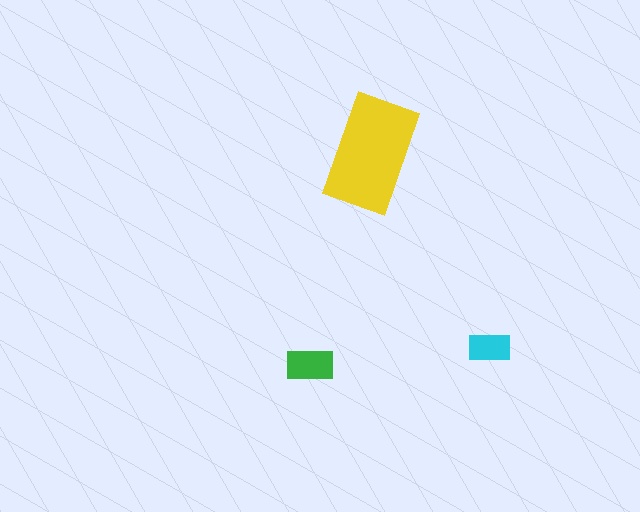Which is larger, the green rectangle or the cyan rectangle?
The green one.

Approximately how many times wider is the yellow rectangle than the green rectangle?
About 2.5 times wider.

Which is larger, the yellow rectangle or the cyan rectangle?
The yellow one.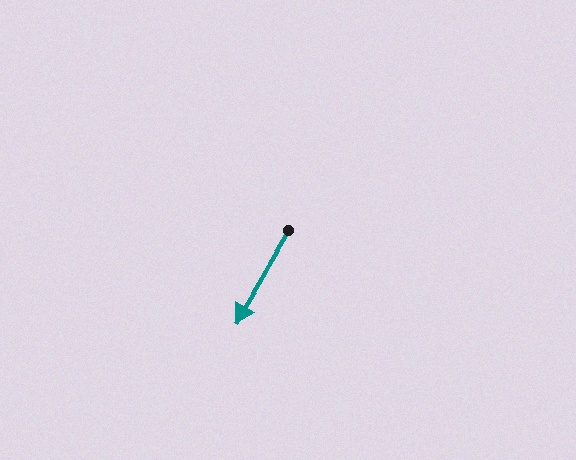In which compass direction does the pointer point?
Southwest.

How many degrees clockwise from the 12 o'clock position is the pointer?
Approximately 211 degrees.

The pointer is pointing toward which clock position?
Roughly 7 o'clock.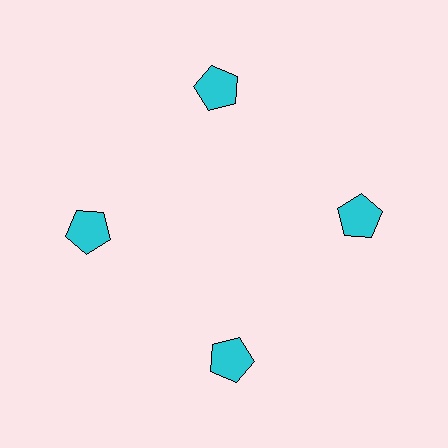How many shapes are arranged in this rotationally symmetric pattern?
There are 4 shapes, arranged in 4 groups of 1.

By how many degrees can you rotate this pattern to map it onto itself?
The pattern maps onto itself every 90 degrees of rotation.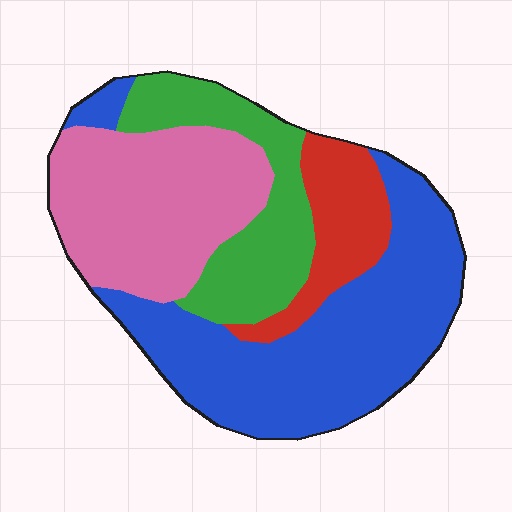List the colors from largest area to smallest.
From largest to smallest: blue, pink, green, red.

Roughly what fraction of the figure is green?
Green takes up about one fifth (1/5) of the figure.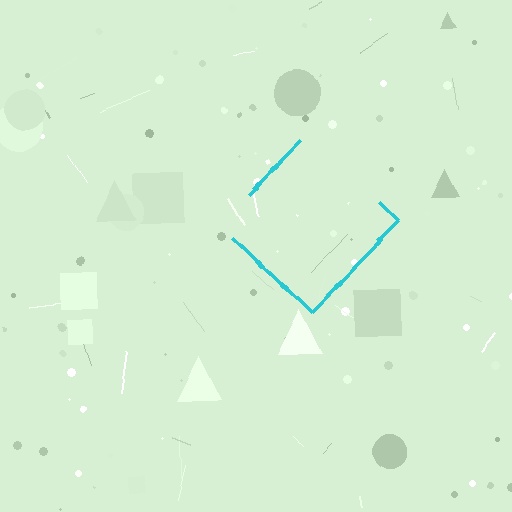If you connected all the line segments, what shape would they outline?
They would outline a diamond.